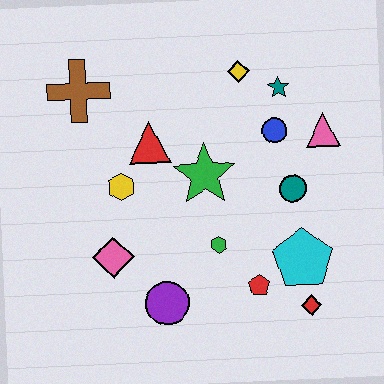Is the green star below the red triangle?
Yes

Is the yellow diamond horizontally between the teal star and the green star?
Yes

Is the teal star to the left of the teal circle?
Yes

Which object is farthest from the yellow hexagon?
The red diamond is farthest from the yellow hexagon.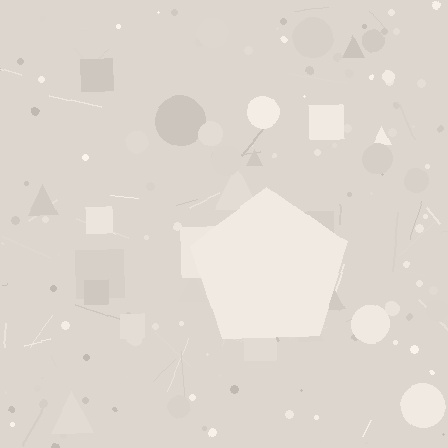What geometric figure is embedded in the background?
A pentagon is embedded in the background.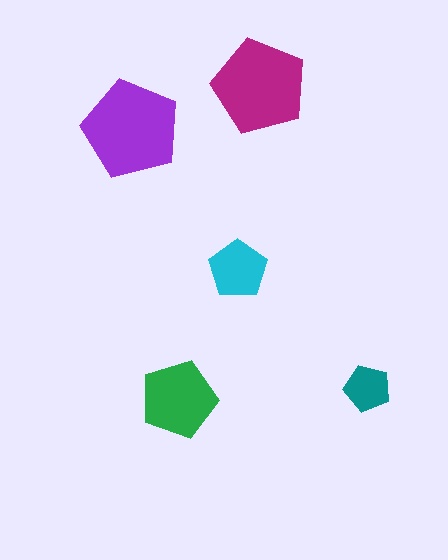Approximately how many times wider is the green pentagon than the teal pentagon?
About 1.5 times wider.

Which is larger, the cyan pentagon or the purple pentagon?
The purple one.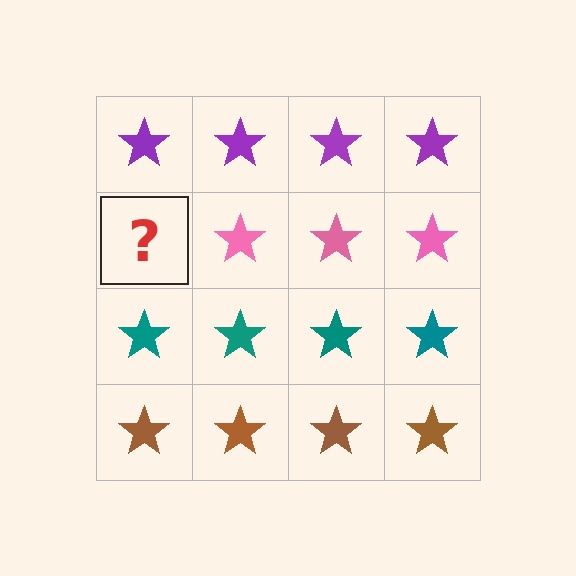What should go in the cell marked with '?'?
The missing cell should contain a pink star.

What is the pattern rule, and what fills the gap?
The rule is that each row has a consistent color. The gap should be filled with a pink star.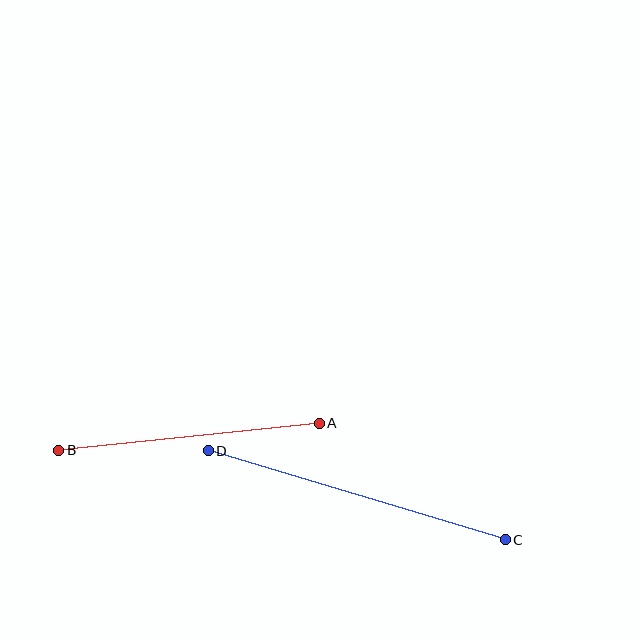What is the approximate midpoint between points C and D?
The midpoint is at approximately (357, 495) pixels.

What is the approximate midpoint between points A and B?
The midpoint is at approximately (189, 437) pixels.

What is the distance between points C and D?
The distance is approximately 310 pixels.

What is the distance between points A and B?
The distance is approximately 262 pixels.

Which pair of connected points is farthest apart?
Points C and D are farthest apart.